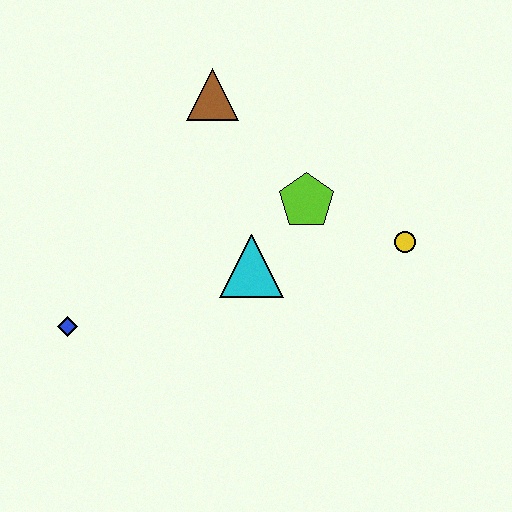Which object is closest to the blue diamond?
The cyan triangle is closest to the blue diamond.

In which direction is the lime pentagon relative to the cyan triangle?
The lime pentagon is above the cyan triangle.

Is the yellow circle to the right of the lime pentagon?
Yes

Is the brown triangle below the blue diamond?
No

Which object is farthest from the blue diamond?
The yellow circle is farthest from the blue diamond.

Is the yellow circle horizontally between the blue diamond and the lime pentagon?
No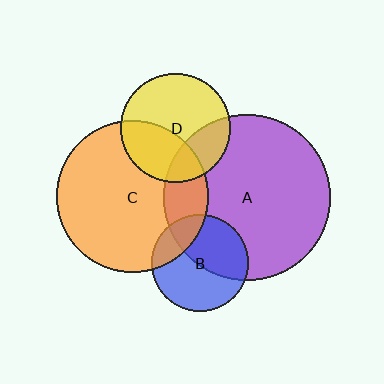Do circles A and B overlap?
Yes.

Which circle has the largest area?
Circle A (purple).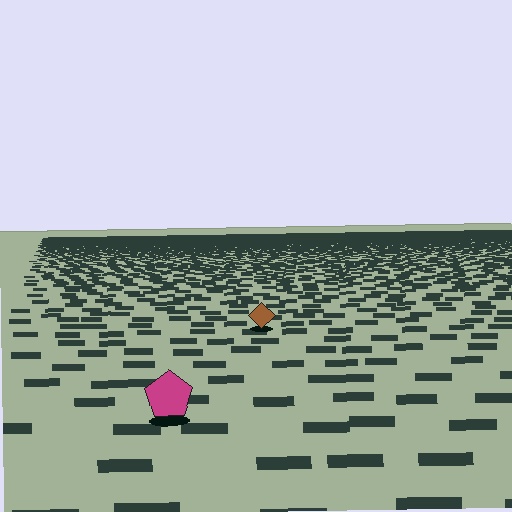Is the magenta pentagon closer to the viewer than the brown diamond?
Yes. The magenta pentagon is closer — you can tell from the texture gradient: the ground texture is coarser near it.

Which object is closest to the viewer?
The magenta pentagon is closest. The texture marks near it are larger and more spread out.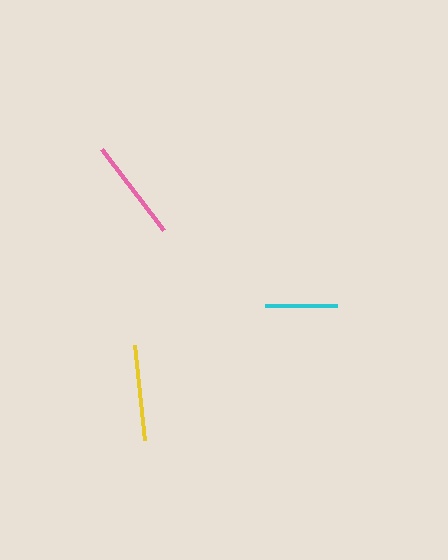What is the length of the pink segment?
The pink segment is approximately 101 pixels long.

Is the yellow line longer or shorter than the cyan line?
The yellow line is longer than the cyan line.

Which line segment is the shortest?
The cyan line is the shortest at approximately 72 pixels.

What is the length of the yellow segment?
The yellow segment is approximately 96 pixels long.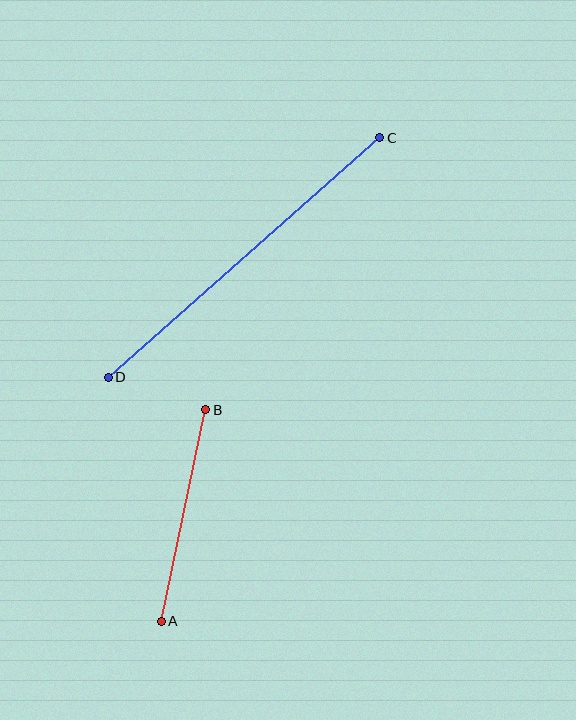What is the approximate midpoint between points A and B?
The midpoint is at approximately (183, 515) pixels.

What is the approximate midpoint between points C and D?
The midpoint is at approximately (244, 257) pixels.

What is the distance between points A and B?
The distance is approximately 216 pixels.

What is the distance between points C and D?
The distance is approximately 362 pixels.